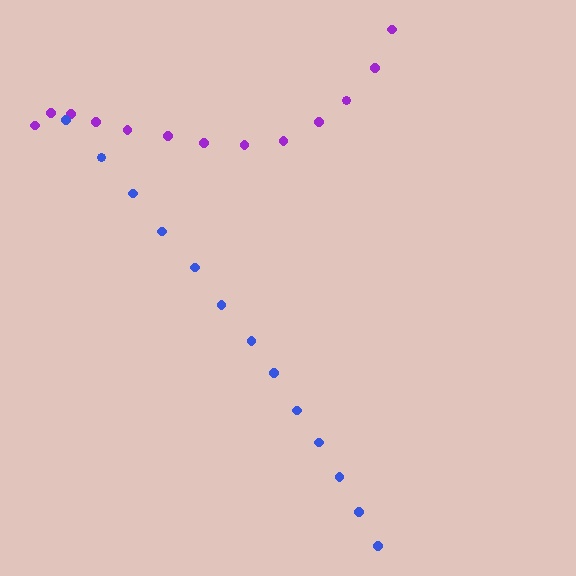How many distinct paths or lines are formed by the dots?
There are 2 distinct paths.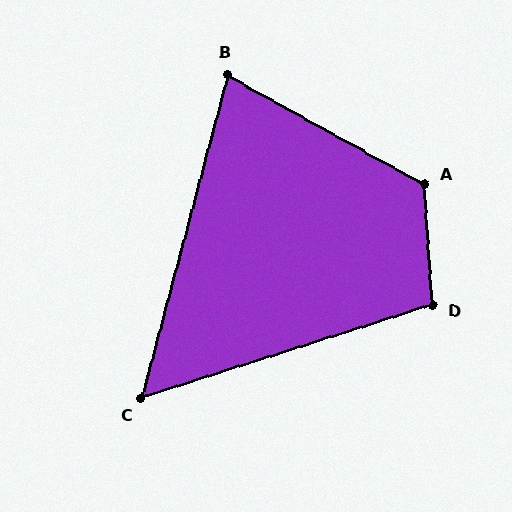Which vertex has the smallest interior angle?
C, at approximately 57 degrees.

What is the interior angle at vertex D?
Approximately 104 degrees (obtuse).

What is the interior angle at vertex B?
Approximately 76 degrees (acute).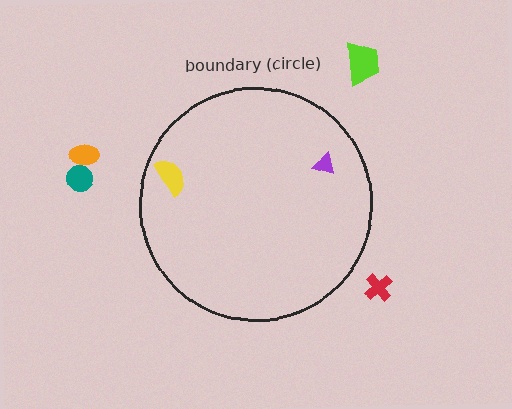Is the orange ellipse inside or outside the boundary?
Outside.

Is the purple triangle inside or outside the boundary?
Inside.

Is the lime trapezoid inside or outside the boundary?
Outside.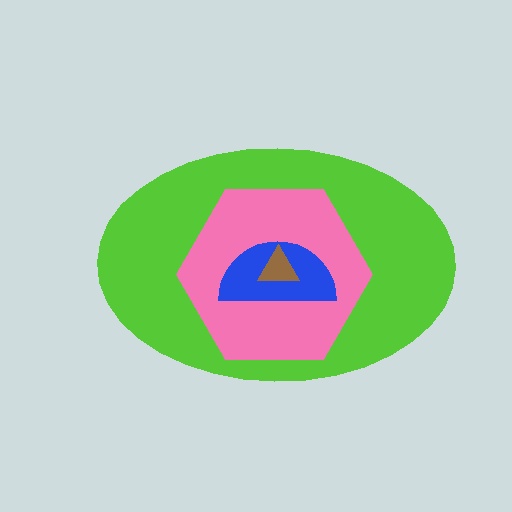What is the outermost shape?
The lime ellipse.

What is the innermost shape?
The brown triangle.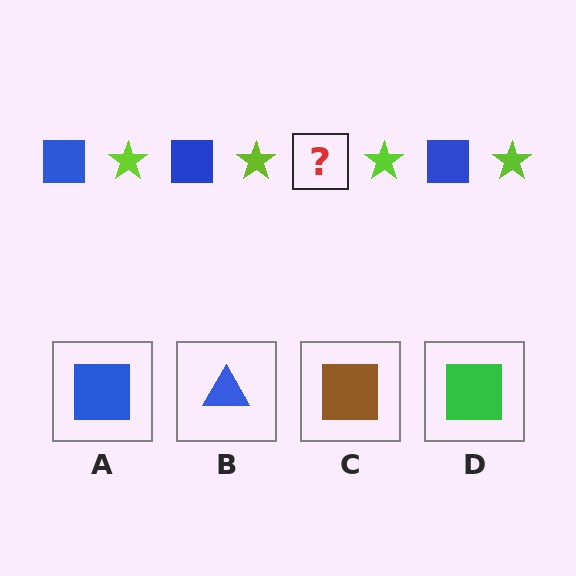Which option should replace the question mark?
Option A.